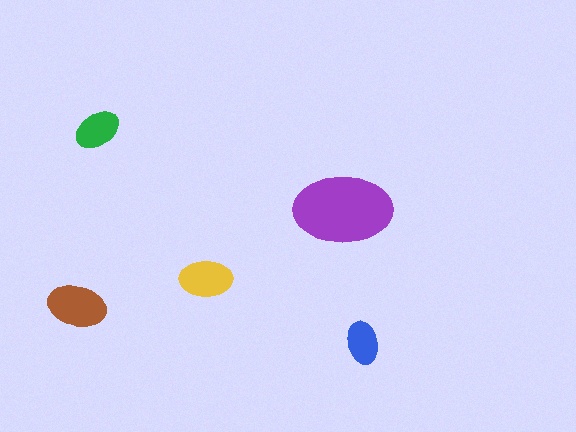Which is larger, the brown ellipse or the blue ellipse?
The brown one.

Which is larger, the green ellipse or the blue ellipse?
The green one.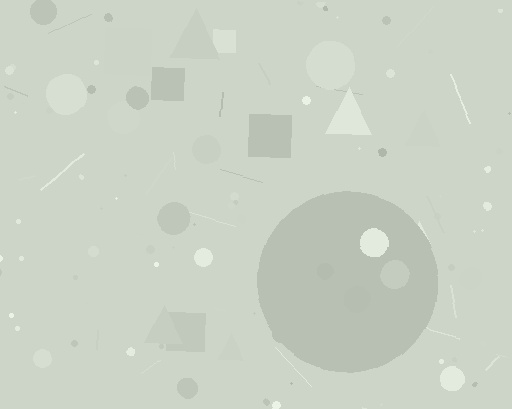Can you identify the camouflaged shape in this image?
The camouflaged shape is a circle.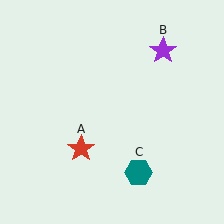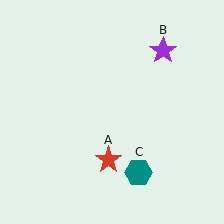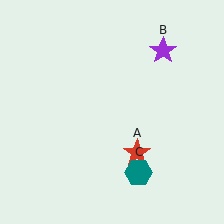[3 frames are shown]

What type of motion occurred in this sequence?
The red star (object A) rotated counterclockwise around the center of the scene.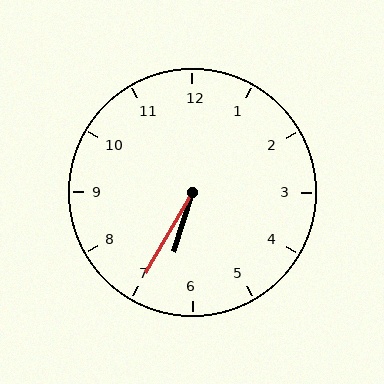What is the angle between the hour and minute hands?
Approximately 12 degrees.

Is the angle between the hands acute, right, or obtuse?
It is acute.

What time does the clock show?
6:35.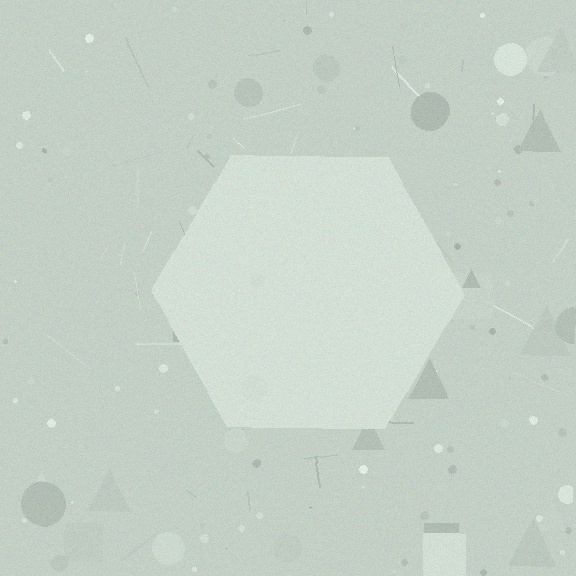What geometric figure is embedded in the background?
A hexagon is embedded in the background.